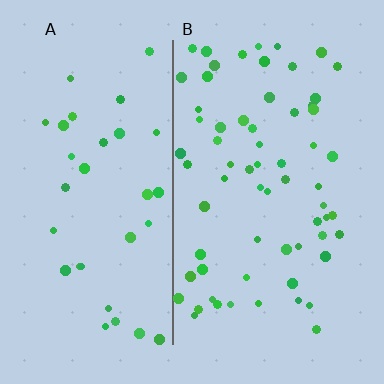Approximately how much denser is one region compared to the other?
Approximately 1.9× — region B over region A.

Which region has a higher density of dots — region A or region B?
B (the right).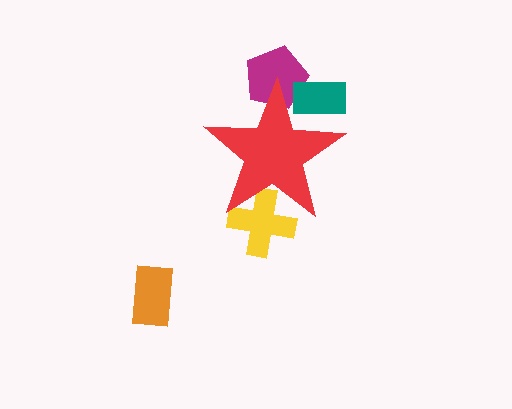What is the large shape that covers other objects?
A red star.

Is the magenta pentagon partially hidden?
Yes, the magenta pentagon is partially hidden behind the red star.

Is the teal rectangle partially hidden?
Yes, the teal rectangle is partially hidden behind the red star.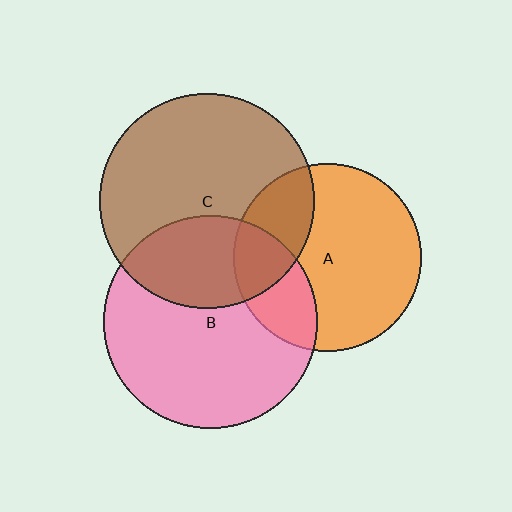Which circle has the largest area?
Circle C (brown).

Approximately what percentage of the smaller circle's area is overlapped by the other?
Approximately 30%.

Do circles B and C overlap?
Yes.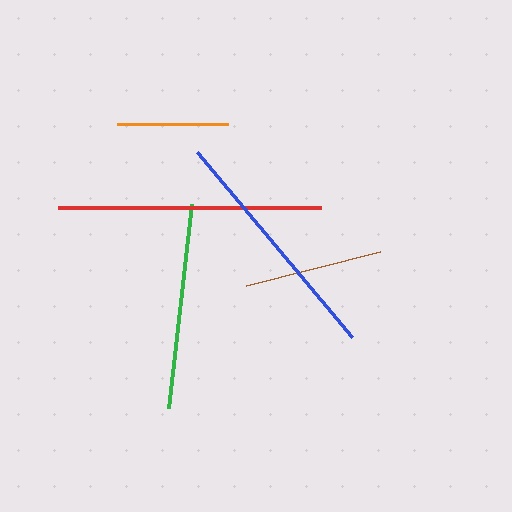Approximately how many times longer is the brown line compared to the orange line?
The brown line is approximately 1.3 times the length of the orange line.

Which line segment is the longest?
The red line is the longest at approximately 263 pixels.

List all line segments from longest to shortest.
From longest to shortest: red, blue, green, brown, orange.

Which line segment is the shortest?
The orange line is the shortest at approximately 111 pixels.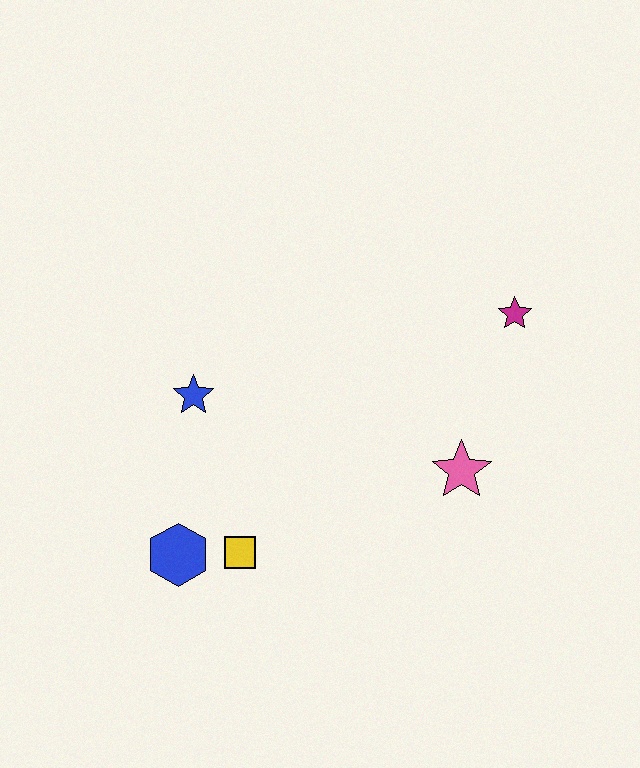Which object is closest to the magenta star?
The pink star is closest to the magenta star.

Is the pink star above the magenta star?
No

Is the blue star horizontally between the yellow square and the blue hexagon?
Yes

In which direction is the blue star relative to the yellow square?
The blue star is above the yellow square.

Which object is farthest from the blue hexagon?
The magenta star is farthest from the blue hexagon.